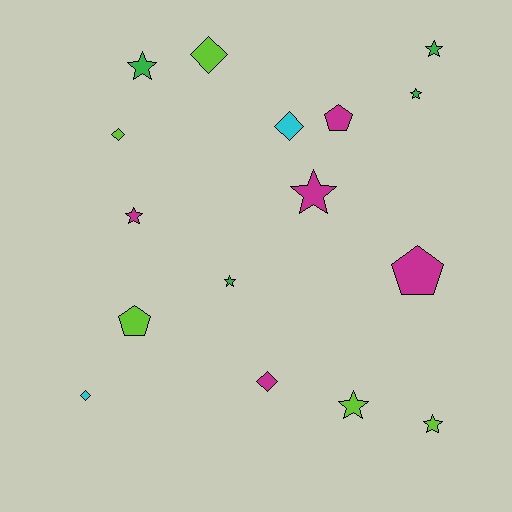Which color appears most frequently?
Lime, with 5 objects.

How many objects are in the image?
There are 16 objects.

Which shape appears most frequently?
Star, with 8 objects.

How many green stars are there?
There are 4 green stars.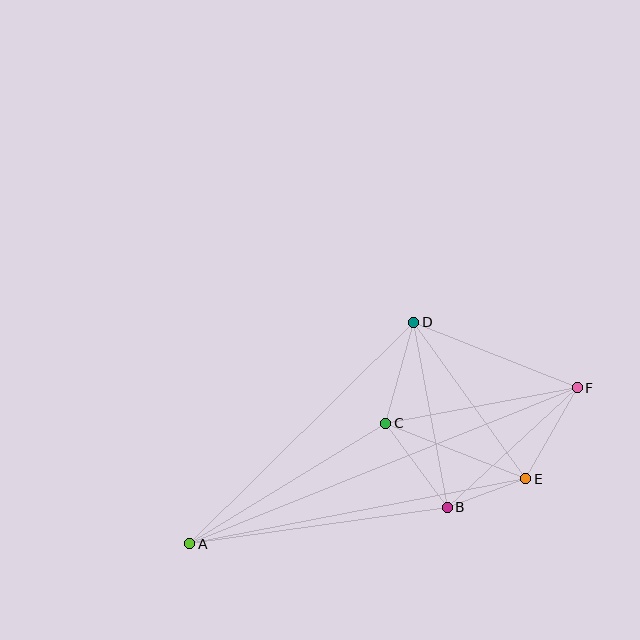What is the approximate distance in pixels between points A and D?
The distance between A and D is approximately 315 pixels.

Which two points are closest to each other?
Points B and E are closest to each other.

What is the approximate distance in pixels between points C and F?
The distance between C and F is approximately 195 pixels.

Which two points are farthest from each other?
Points A and F are farthest from each other.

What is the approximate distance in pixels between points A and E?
The distance between A and E is approximately 342 pixels.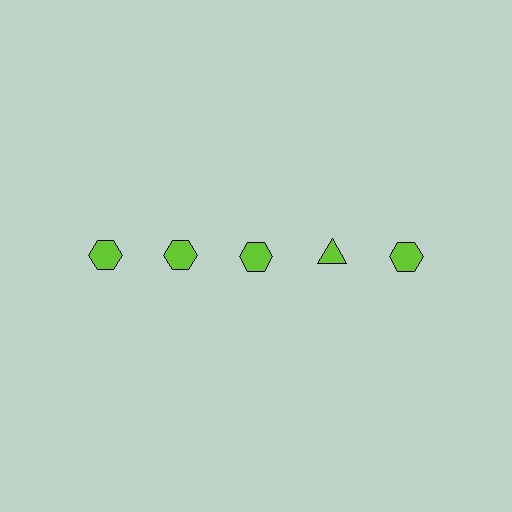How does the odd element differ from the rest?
It has a different shape: triangle instead of hexagon.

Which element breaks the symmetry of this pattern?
The lime triangle in the top row, second from right column breaks the symmetry. All other shapes are lime hexagons.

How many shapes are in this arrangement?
There are 5 shapes arranged in a grid pattern.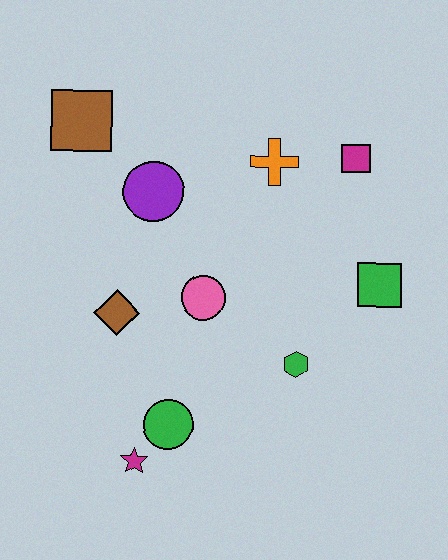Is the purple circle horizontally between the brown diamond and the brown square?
No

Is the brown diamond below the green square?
Yes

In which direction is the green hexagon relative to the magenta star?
The green hexagon is to the right of the magenta star.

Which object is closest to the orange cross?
The magenta square is closest to the orange cross.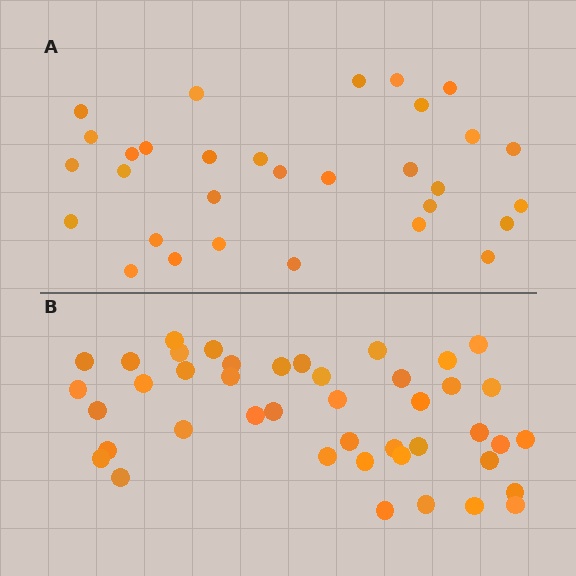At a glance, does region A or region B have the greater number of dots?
Region B (the bottom region) has more dots.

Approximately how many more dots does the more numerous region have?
Region B has roughly 12 or so more dots than region A.